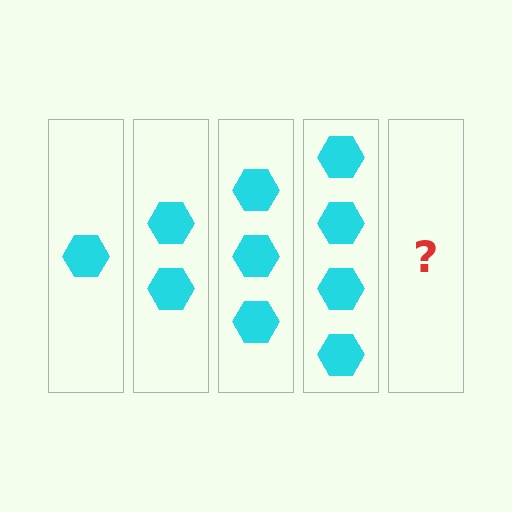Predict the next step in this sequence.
The next step is 5 hexagons.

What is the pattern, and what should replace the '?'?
The pattern is that each step adds one more hexagon. The '?' should be 5 hexagons.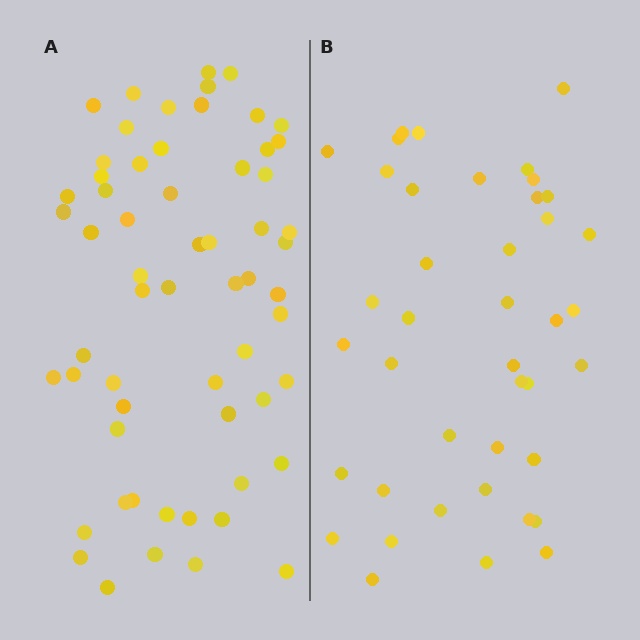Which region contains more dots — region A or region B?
Region A (the left region) has more dots.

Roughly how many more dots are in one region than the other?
Region A has approximately 20 more dots than region B.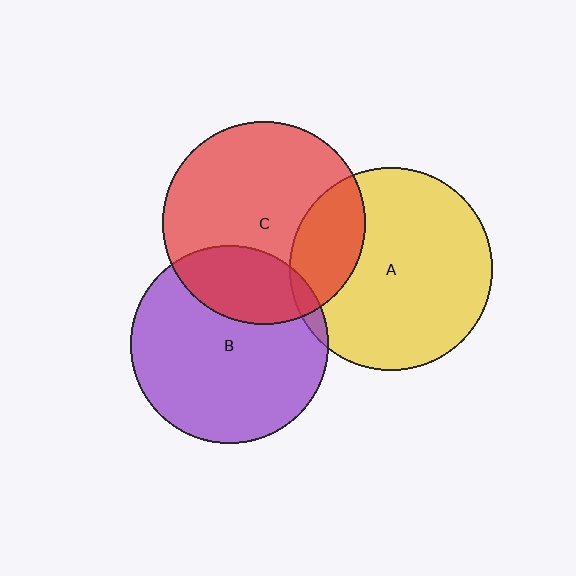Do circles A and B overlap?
Yes.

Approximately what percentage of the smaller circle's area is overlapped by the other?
Approximately 5%.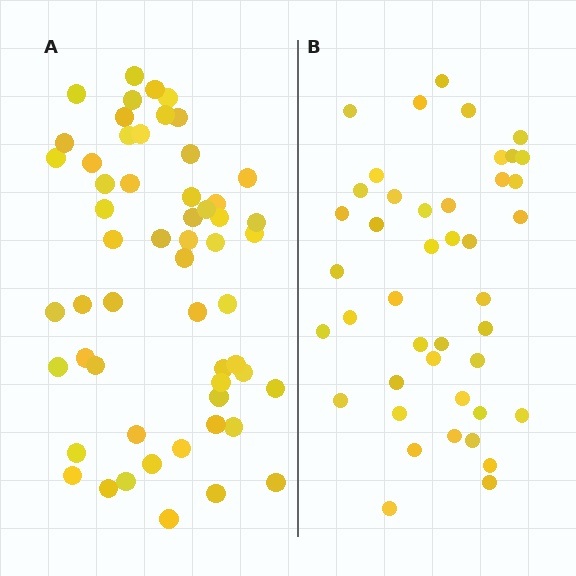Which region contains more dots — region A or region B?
Region A (the left region) has more dots.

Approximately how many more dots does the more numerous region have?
Region A has approximately 15 more dots than region B.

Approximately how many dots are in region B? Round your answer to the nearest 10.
About 40 dots. (The exact count is 43, which rounds to 40.)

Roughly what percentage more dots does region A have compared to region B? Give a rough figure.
About 30% more.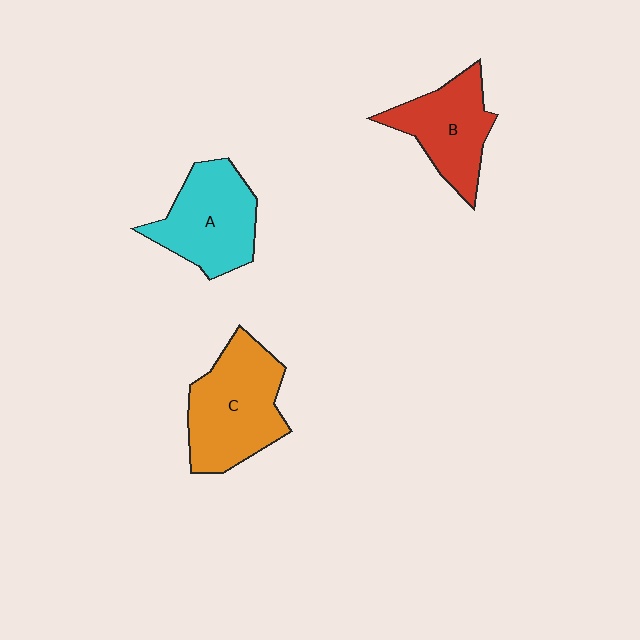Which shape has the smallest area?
Shape B (red).